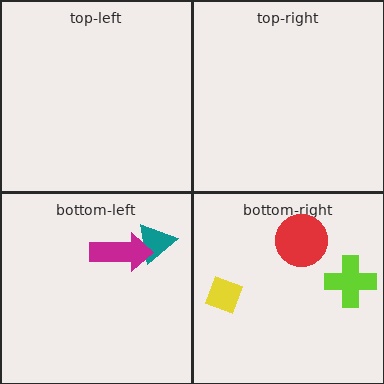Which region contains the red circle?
The bottom-right region.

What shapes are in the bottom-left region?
The teal triangle, the magenta arrow.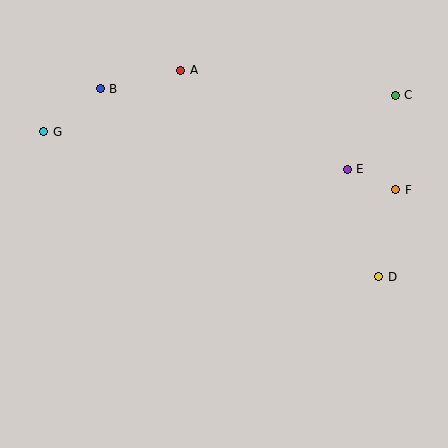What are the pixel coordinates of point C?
Point C is at (395, 95).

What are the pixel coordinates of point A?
Point A is at (181, 71).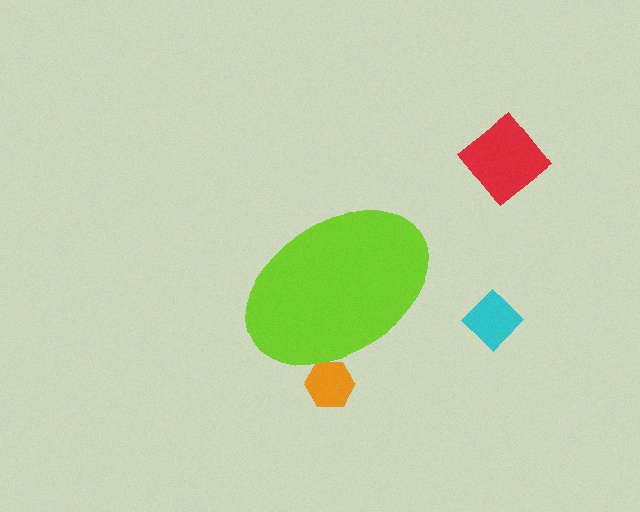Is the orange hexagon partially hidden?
Yes, the orange hexagon is partially hidden behind the lime ellipse.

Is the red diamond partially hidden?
No, the red diamond is fully visible.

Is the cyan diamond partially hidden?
No, the cyan diamond is fully visible.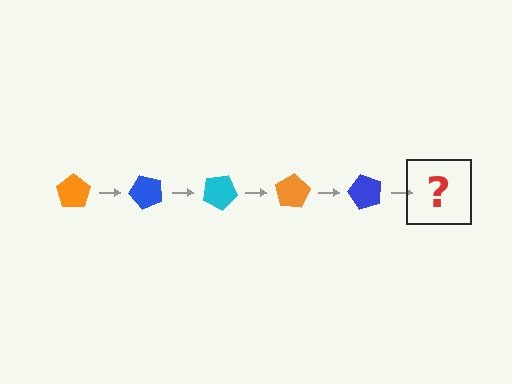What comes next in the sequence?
The next element should be a cyan pentagon, rotated 250 degrees from the start.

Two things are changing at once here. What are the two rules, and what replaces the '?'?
The two rules are that it rotates 50 degrees each step and the color cycles through orange, blue, and cyan. The '?' should be a cyan pentagon, rotated 250 degrees from the start.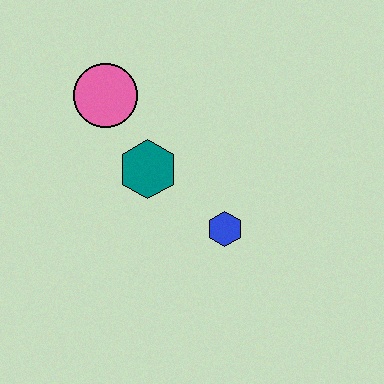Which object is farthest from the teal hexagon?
The blue hexagon is farthest from the teal hexagon.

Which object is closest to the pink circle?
The teal hexagon is closest to the pink circle.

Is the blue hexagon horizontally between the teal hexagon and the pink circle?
No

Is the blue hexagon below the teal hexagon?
Yes